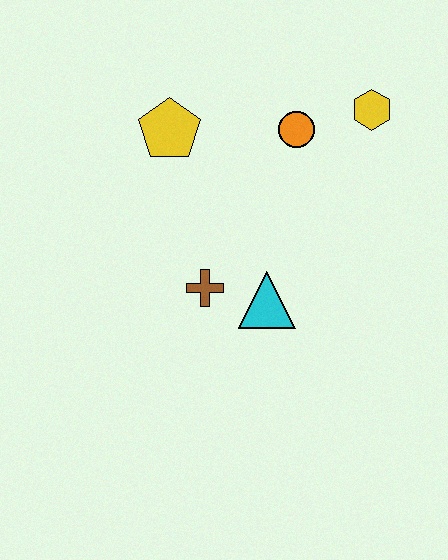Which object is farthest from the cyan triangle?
The yellow hexagon is farthest from the cyan triangle.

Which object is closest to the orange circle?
The yellow hexagon is closest to the orange circle.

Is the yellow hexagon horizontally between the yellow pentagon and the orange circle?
No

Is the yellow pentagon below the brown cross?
No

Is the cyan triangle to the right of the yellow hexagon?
No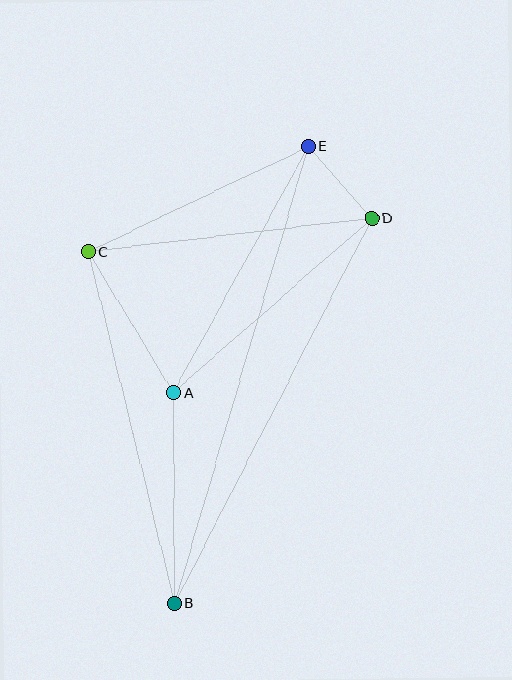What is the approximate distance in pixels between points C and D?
The distance between C and D is approximately 285 pixels.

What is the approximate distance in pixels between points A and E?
The distance between A and E is approximately 281 pixels.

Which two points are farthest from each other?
Points B and E are farthest from each other.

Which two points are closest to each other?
Points D and E are closest to each other.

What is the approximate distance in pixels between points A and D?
The distance between A and D is approximately 264 pixels.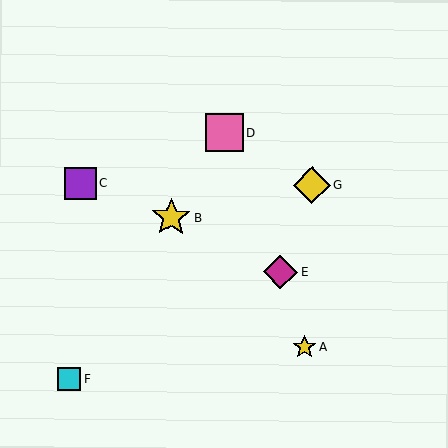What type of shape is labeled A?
Shape A is a yellow star.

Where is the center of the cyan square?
The center of the cyan square is at (69, 378).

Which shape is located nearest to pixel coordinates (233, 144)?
The pink square (labeled D) at (224, 133) is nearest to that location.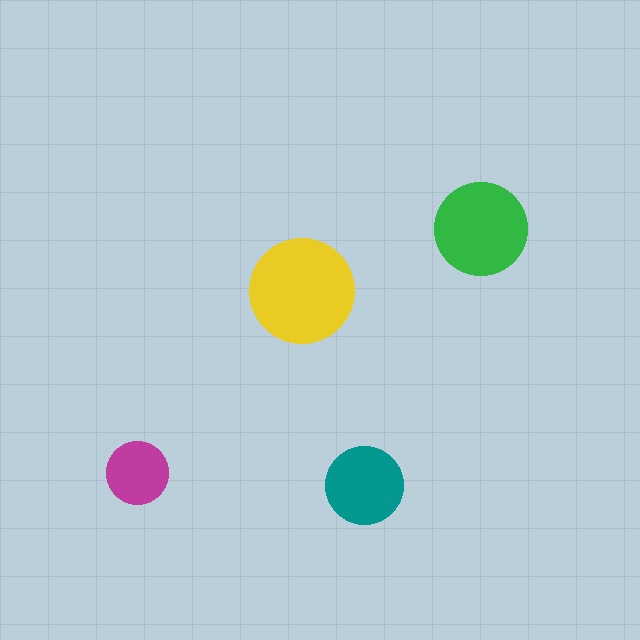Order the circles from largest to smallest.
the yellow one, the green one, the teal one, the magenta one.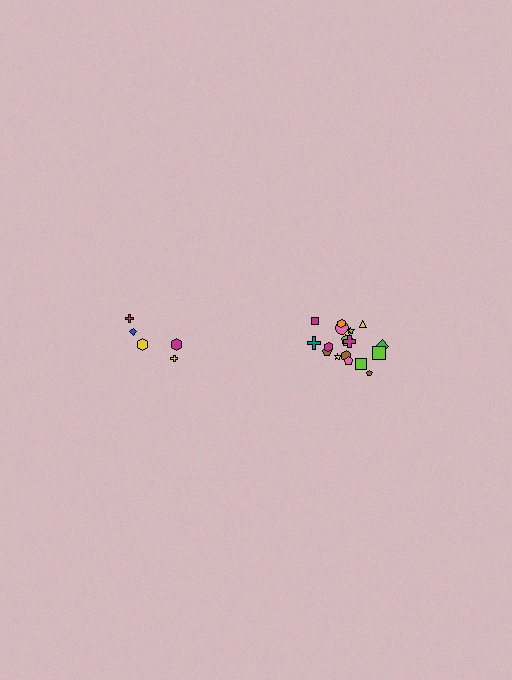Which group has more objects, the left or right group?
The right group.